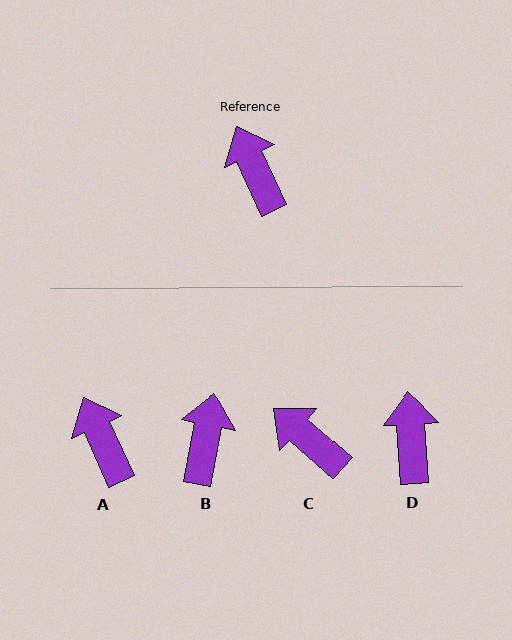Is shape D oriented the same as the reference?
No, it is off by about 20 degrees.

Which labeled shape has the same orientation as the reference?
A.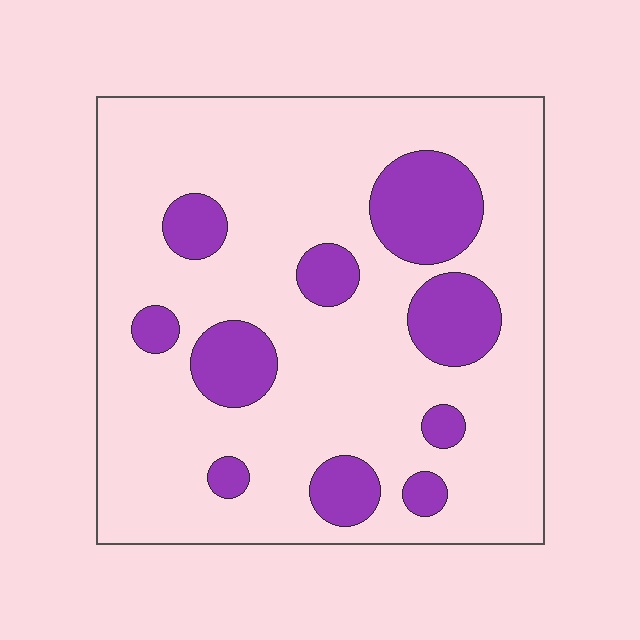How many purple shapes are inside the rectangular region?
10.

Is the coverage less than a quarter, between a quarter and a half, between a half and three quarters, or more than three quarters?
Less than a quarter.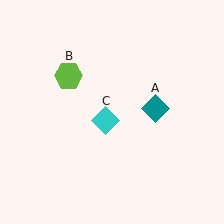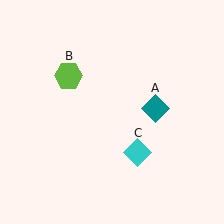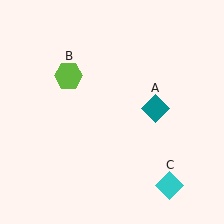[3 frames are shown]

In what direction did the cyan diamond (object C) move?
The cyan diamond (object C) moved down and to the right.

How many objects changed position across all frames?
1 object changed position: cyan diamond (object C).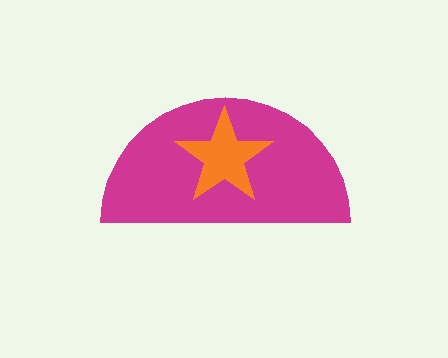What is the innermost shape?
The orange star.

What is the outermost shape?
The magenta semicircle.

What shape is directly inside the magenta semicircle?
The orange star.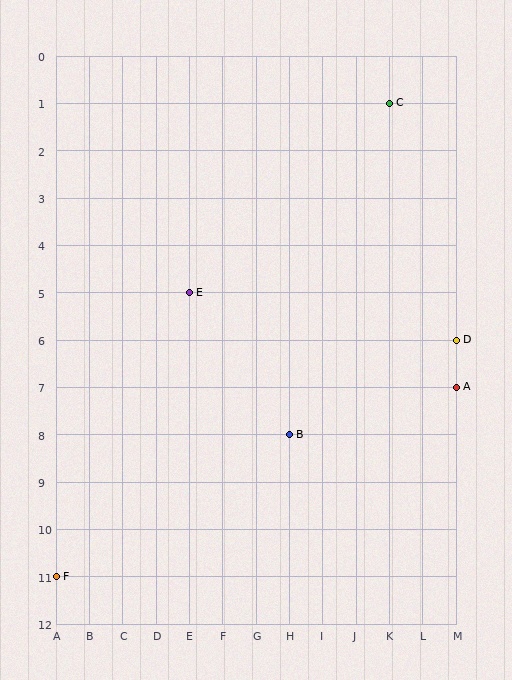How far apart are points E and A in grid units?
Points E and A are 8 columns and 2 rows apart (about 8.2 grid units diagonally).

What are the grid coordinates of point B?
Point B is at grid coordinates (H, 8).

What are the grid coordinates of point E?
Point E is at grid coordinates (E, 5).